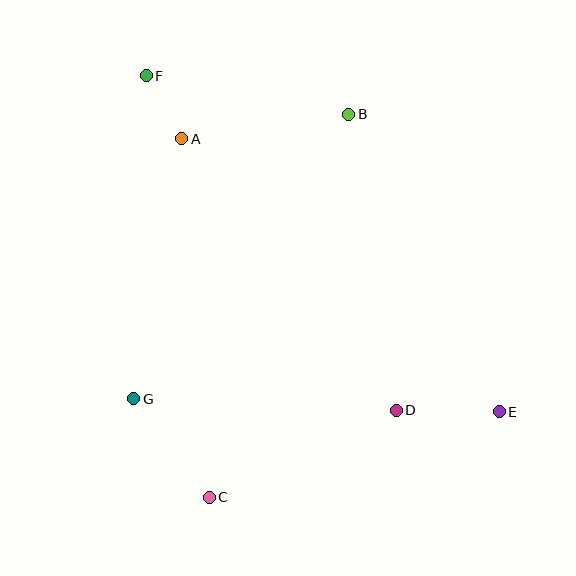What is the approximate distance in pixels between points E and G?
The distance between E and G is approximately 365 pixels.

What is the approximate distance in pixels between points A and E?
The distance between A and E is approximately 419 pixels.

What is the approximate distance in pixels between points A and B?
The distance between A and B is approximately 168 pixels.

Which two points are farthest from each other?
Points E and F are farthest from each other.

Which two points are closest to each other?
Points A and F are closest to each other.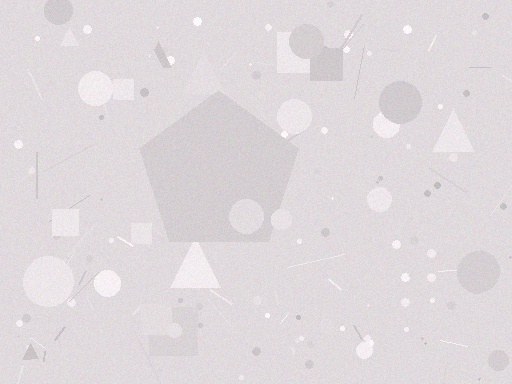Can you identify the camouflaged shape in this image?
The camouflaged shape is a pentagon.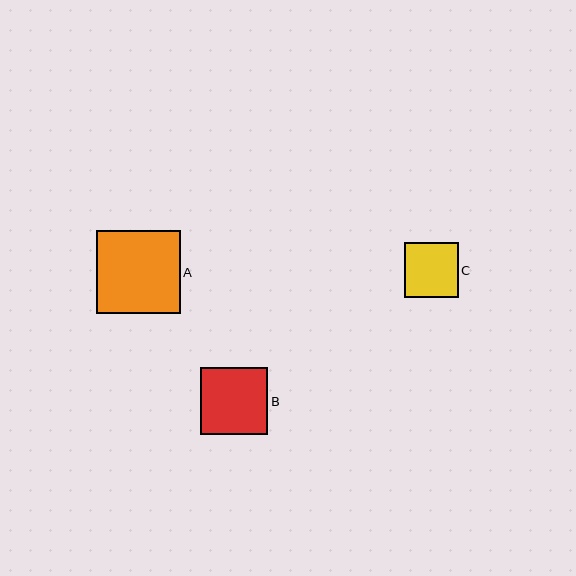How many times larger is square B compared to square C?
Square B is approximately 1.2 times the size of square C.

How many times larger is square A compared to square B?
Square A is approximately 1.2 times the size of square B.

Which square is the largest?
Square A is the largest with a size of approximately 84 pixels.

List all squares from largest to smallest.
From largest to smallest: A, B, C.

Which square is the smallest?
Square C is the smallest with a size of approximately 54 pixels.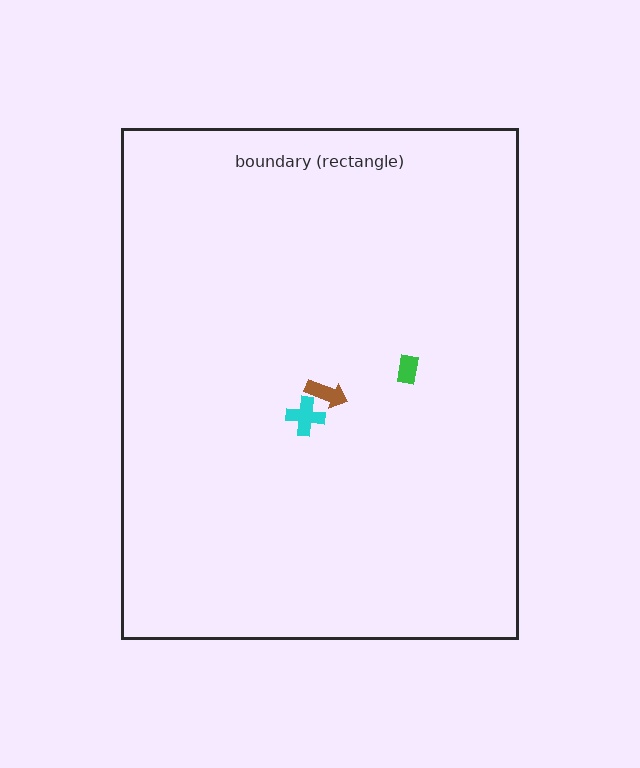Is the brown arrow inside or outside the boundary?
Inside.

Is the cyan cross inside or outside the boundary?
Inside.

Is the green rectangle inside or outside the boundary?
Inside.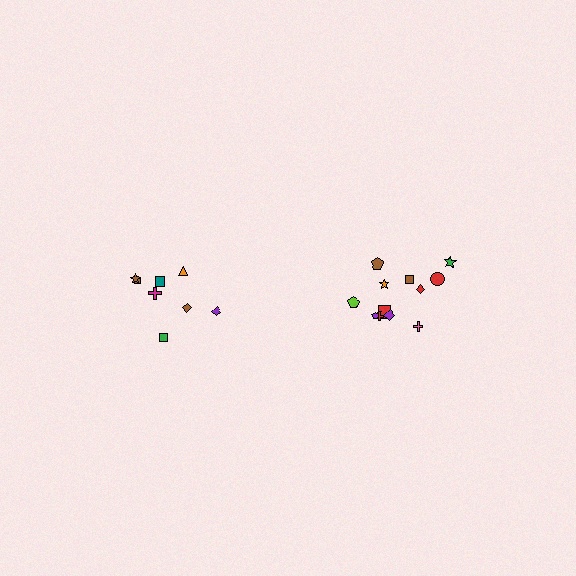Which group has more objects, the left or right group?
The right group.